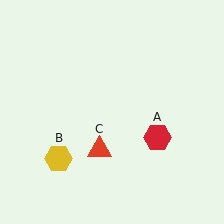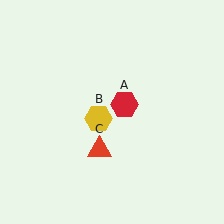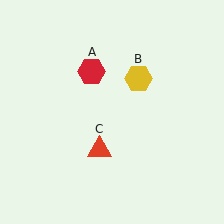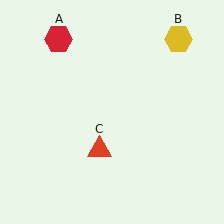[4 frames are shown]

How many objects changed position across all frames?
2 objects changed position: red hexagon (object A), yellow hexagon (object B).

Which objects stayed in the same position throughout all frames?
Red triangle (object C) remained stationary.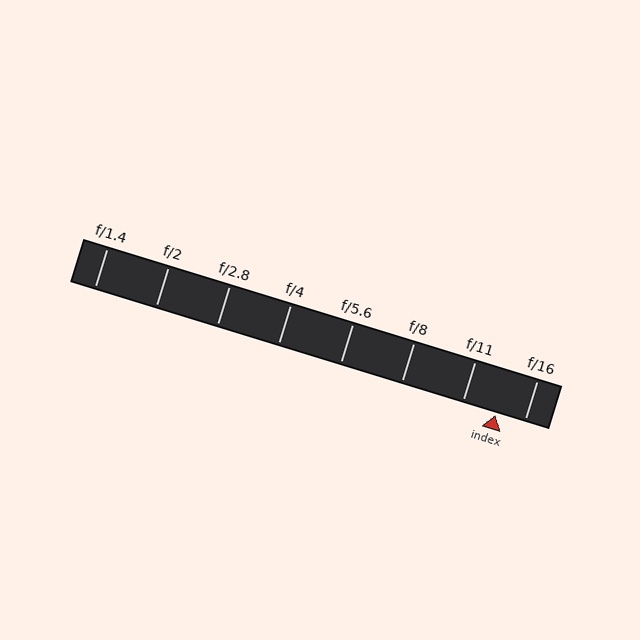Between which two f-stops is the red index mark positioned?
The index mark is between f/11 and f/16.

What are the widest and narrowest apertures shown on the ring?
The widest aperture shown is f/1.4 and the narrowest is f/16.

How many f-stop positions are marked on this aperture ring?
There are 8 f-stop positions marked.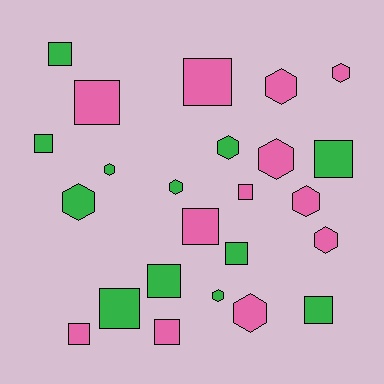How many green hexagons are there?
There are 5 green hexagons.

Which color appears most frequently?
Green, with 12 objects.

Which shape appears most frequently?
Square, with 13 objects.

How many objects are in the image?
There are 24 objects.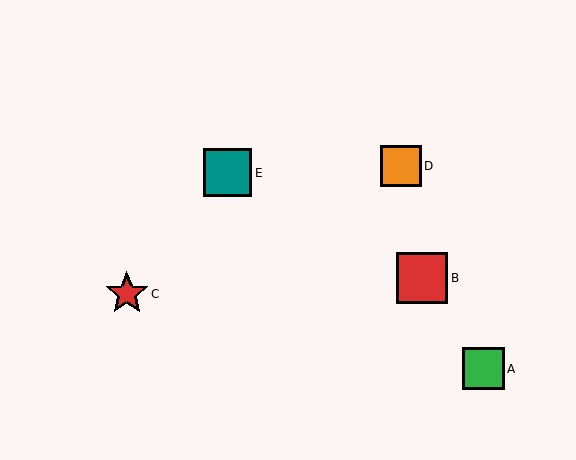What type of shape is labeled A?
Shape A is a green square.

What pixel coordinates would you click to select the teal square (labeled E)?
Click at (227, 173) to select the teal square E.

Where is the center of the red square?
The center of the red square is at (422, 278).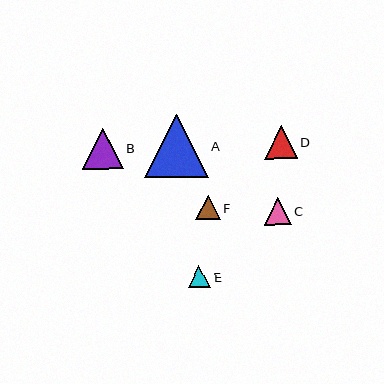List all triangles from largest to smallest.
From largest to smallest: A, B, D, C, F, E.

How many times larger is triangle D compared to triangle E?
Triangle D is approximately 1.5 times the size of triangle E.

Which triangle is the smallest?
Triangle E is the smallest with a size of approximately 22 pixels.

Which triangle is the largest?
Triangle A is the largest with a size of approximately 64 pixels.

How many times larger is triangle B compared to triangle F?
Triangle B is approximately 1.7 times the size of triangle F.